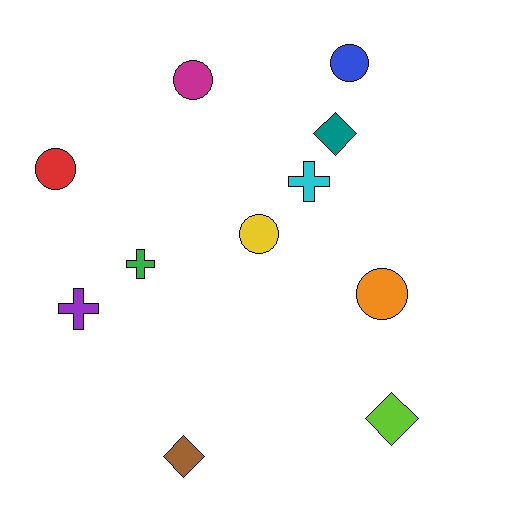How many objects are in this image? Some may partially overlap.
There are 11 objects.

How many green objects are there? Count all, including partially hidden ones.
There is 1 green object.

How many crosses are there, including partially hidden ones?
There are 3 crosses.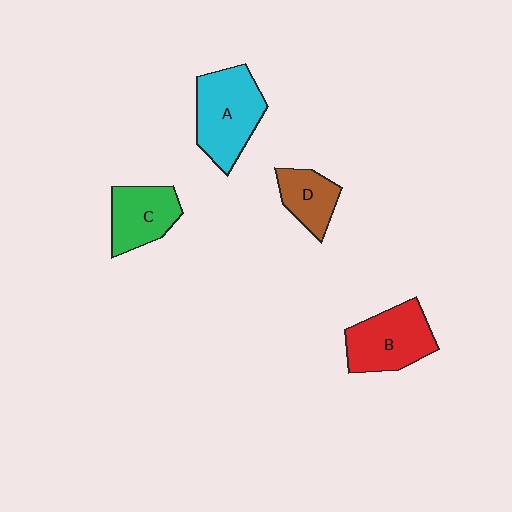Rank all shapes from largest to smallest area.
From largest to smallest: A (cyan), B (red), C (green), D (brown).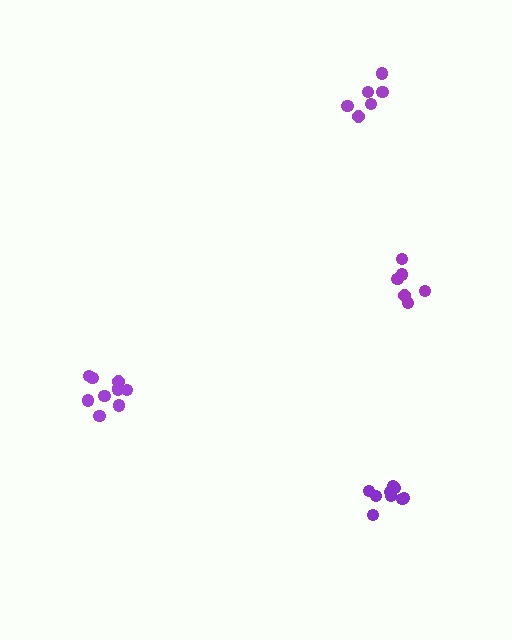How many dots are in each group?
Group 1: 6 dots, Group 2: 9 dots, Group 3: 6 dots, Group 4: 10 dots (31 total).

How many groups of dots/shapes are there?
There are 4 groups.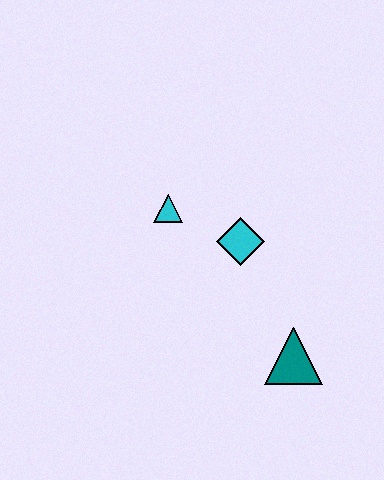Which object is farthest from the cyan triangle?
The teal triangle is farthest from the cyan triangle.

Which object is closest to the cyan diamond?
The cyan triangle is closest to the cyan diamond.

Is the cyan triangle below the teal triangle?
No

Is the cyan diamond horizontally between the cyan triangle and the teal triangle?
Yes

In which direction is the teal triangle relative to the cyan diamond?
The teal triangle is below the cyan diamond.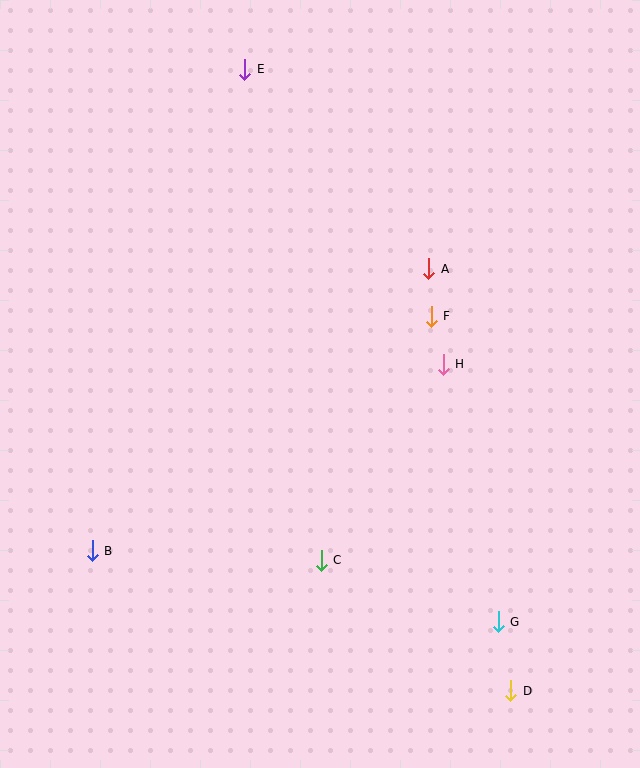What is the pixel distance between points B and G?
The distance between B and G is 412 pixels.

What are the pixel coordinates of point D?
Point D is at (511, 691).